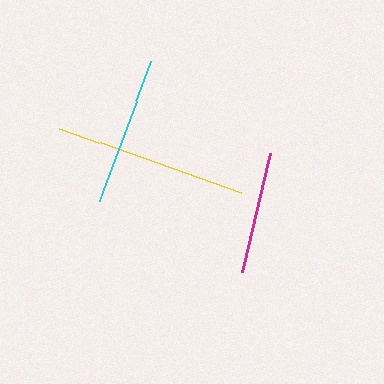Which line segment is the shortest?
The magenta line is the shortest at approximately 123 pixels.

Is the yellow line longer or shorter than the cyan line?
The yellow line is longer than the cyan line.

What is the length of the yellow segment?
The yellow segment is approximately 193 pixels long.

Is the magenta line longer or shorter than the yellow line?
The yellow line is longer than the magenta line.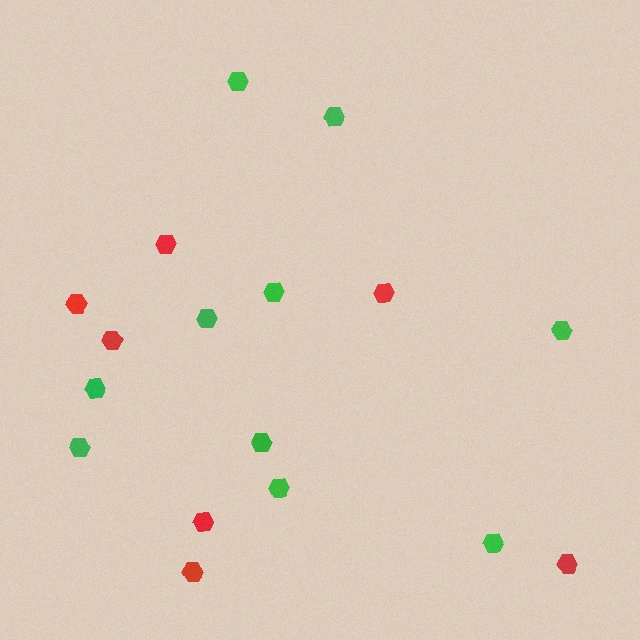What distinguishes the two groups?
There are 2 groups: one group of red hexagons (7) and one group of green hexagons (10).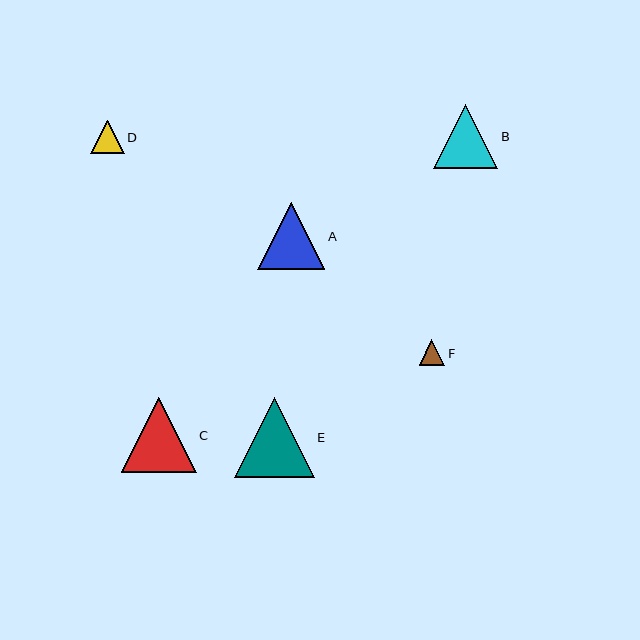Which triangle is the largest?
Triangle E is the largest with a size of approximately 80 pixels.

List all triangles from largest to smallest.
From largest to smallest: E, C, A, B, D, F.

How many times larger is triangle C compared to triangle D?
Triangle C is approximately 2.3 times the size of triangle D.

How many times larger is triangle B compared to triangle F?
Triangle B is approximately 2.5 times the size of triangle F.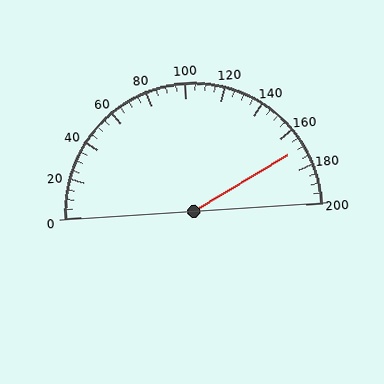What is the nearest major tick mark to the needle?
The nearest major tick mark is 160.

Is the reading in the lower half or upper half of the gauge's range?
The reading is in the upper half of the range (0 to 200).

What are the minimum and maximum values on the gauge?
The gauge ranges from 0 to 200.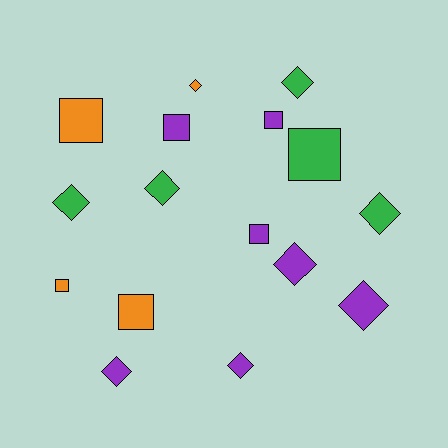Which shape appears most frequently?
Diamond, with 9 objects.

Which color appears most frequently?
Purple, with 7 objects.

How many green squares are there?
There is 1 green square.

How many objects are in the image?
There are 16 objects.